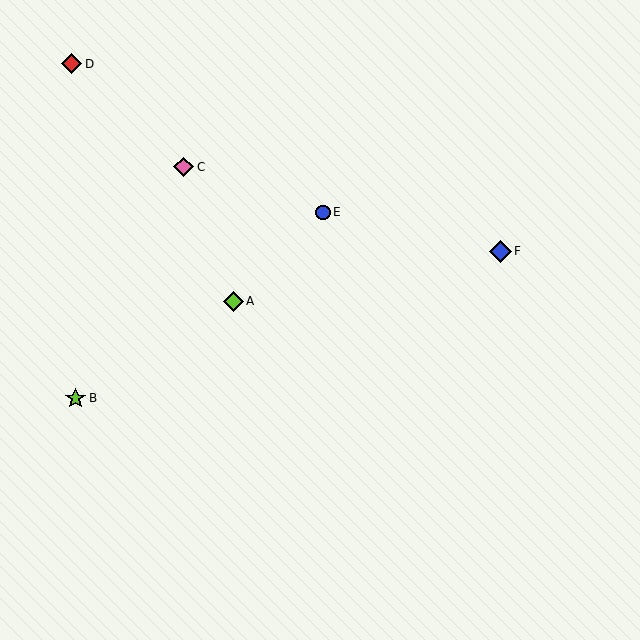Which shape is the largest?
The blue diamond (labeled F) is the largest.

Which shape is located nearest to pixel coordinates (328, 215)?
The blue circle (labeled E) at (323, 212) is nearest to that location.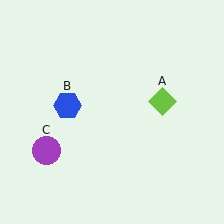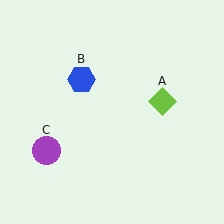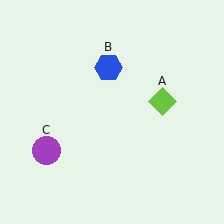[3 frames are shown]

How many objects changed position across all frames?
1 object changed position: blue hexagon (object B).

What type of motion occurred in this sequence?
The blue hexagon (object B) rotated clockwise around the center of the scene.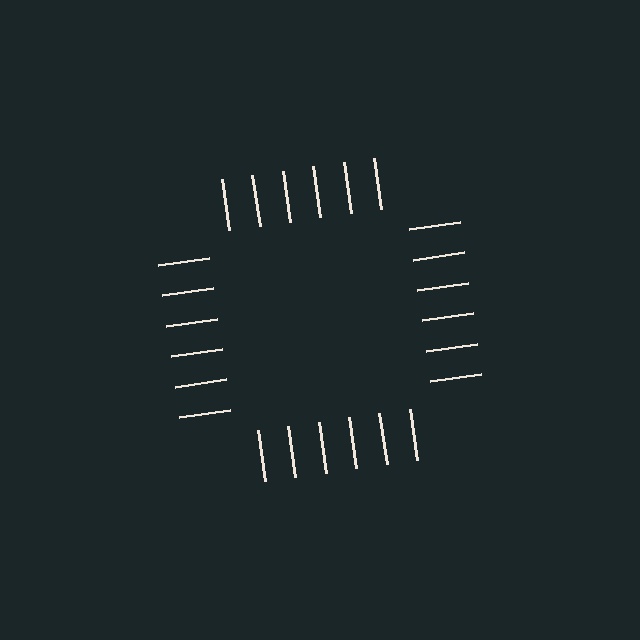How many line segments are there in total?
24 — 6 along each of the 4 edges.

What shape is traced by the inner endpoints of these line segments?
An illusory square — the line segments terminate on its edges but no continuous stroke is drawn.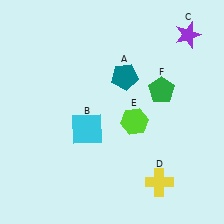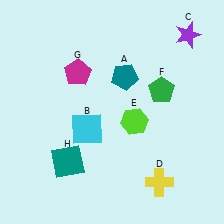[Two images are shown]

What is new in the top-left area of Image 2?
A magenta pentagon (G) was added in the top-left area of Image 2.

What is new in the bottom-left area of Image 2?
A teal square (H) was added in the bottom-left area of Image 2.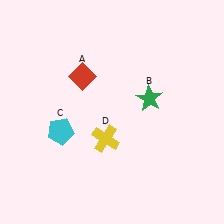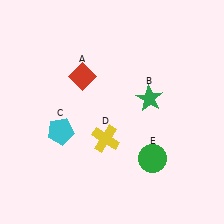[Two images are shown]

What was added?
A green circle (E) was added in Image 2.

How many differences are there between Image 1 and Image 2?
There is 1 difference between the two images.